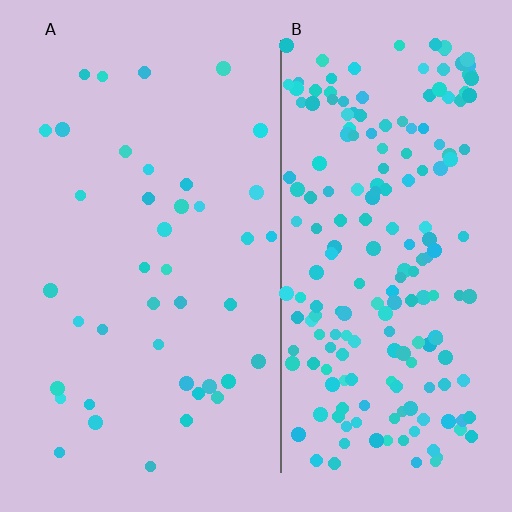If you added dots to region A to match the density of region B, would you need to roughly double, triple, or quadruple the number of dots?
Approximately quadruple.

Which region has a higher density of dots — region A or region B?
B (the right).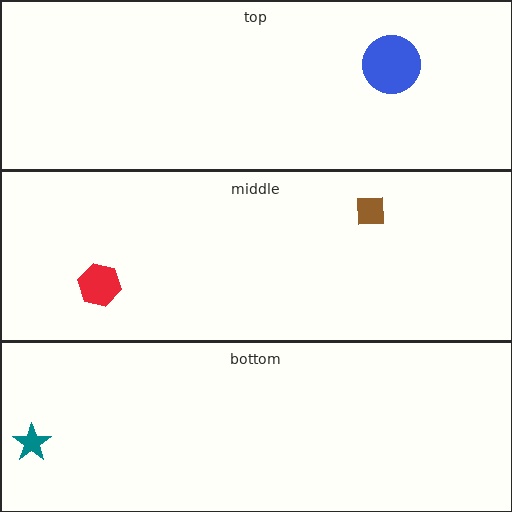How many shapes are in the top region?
1.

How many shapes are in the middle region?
2.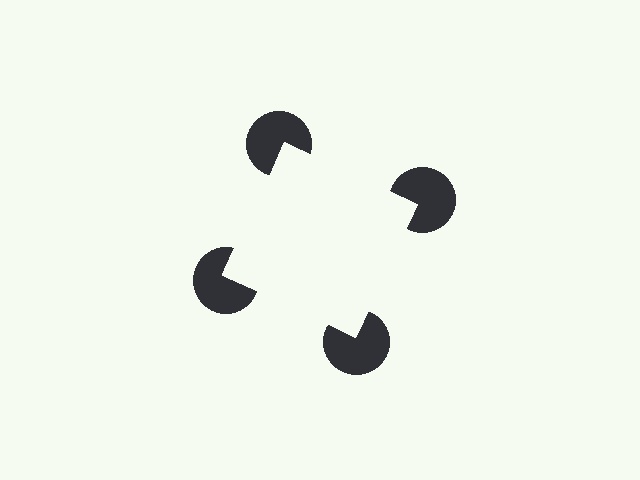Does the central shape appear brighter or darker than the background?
It typically appears slightly brighter than the background, even though no actual brightness change is drawn.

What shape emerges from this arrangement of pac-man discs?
An illusory square — its edges are inferred from the aligned wedge cuts in the pac-man discs, not physically drawn.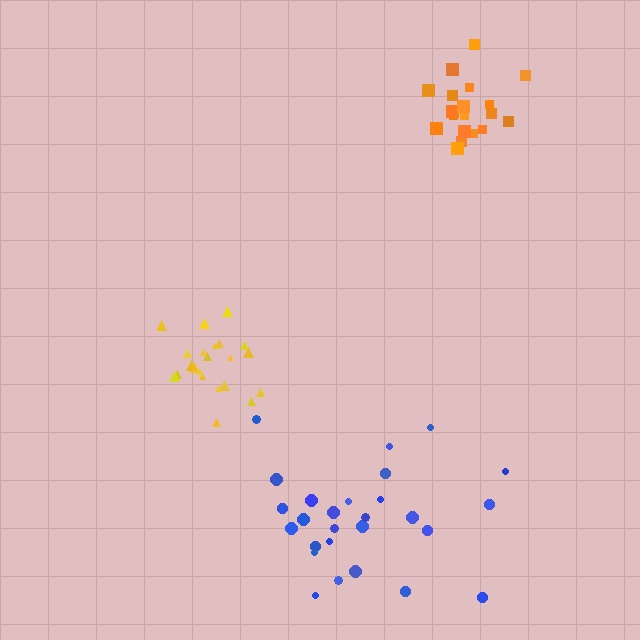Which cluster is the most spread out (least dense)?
Blue.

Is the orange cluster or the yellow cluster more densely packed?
Yellow.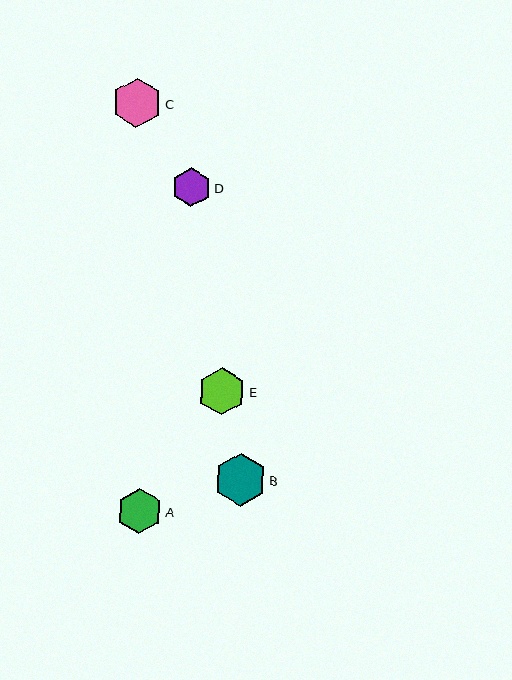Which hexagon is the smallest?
Hexagon D is the smallest with a size of approximately 39 pixels.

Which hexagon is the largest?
Hexagon B is the largest with a size of approximately 52 pixels.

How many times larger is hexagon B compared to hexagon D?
Hexagon B is approximately 1.3 times the size of hexagon D.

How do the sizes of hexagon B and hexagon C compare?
Hexagon B and hexagon C are approximately the same size.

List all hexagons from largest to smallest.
From largest to smallest: B, C, E, A, D.